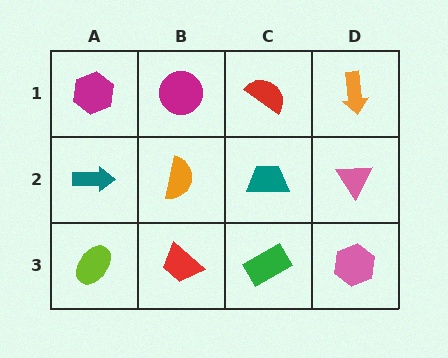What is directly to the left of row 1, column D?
A red semicircle.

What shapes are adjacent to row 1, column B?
An orange semicircle (row 2, column B), a magenta hexagon (row 1, column A), a red semicircle (row 1, column C).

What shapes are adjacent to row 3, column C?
A teal trapezoid (row 2, column C), a red trapezoid (row 3, column B), a pink hexagon (row 3, column D).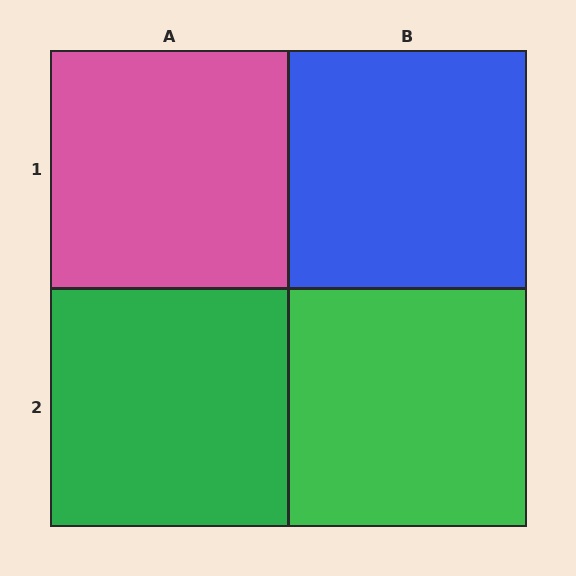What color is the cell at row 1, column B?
Blue.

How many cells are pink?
1 cell is pink.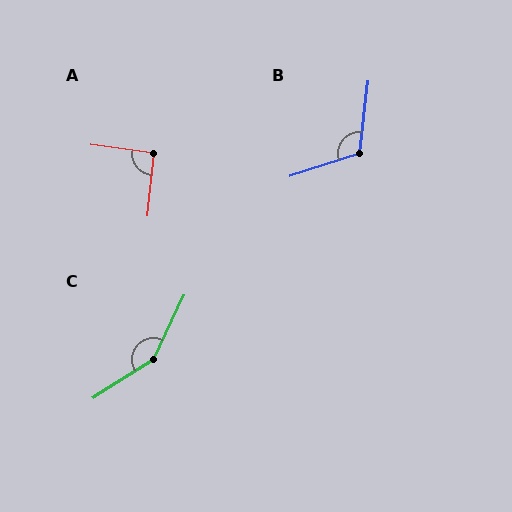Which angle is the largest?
C, at approximately 148 degrees.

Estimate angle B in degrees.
Approximately 115 degrees.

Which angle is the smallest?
A, at approximately 91 degrees.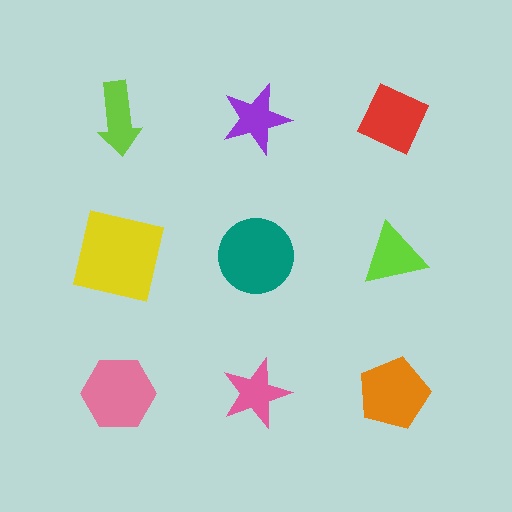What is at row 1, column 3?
A red diamond.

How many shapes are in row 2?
3 shapes.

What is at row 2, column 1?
A yellow square.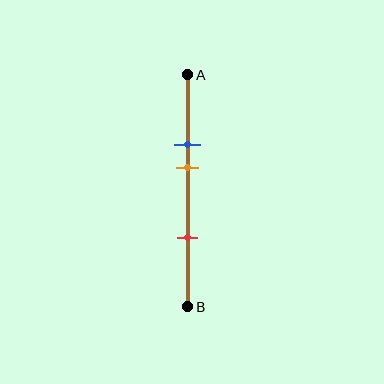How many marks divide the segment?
There are 3 marks dividing the segment.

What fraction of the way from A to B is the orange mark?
The orange mark is approximately 40% (0.4) of the way from A to B.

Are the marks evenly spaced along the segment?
No, the marks are not evenly spaced.